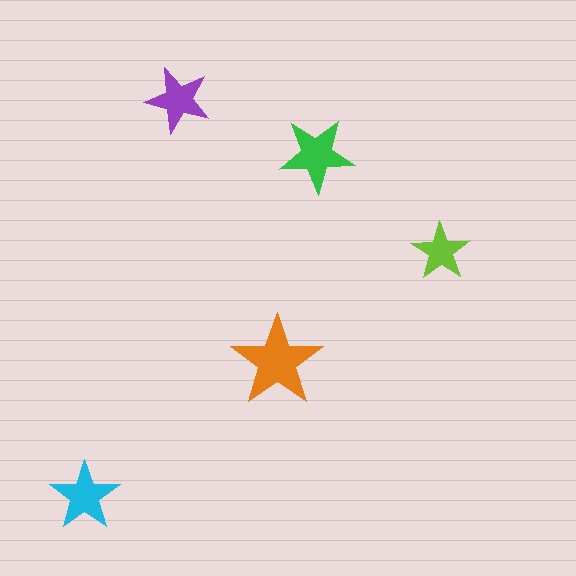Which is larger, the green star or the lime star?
The green one.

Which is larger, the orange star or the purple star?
The orange one.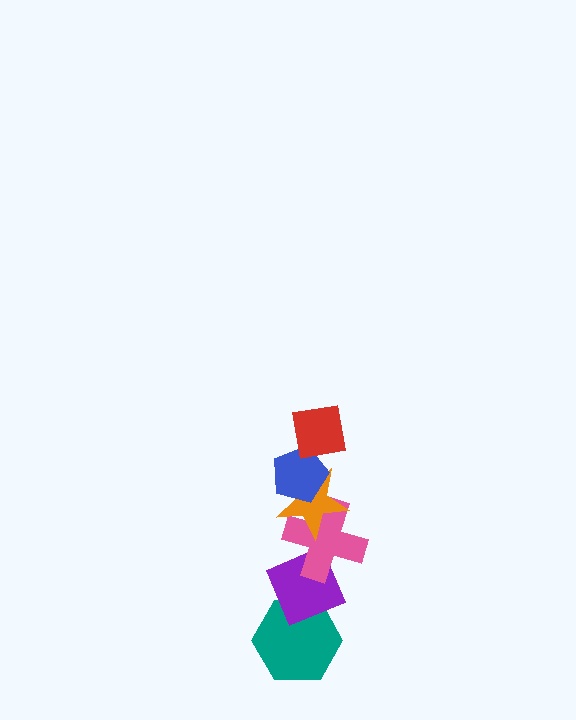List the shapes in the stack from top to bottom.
From top to bottom: the red square, the blue pentagon, the orange star, the pink cross, the purple diamond, the teal hexagon.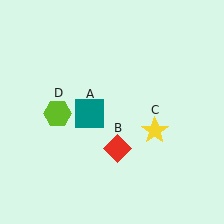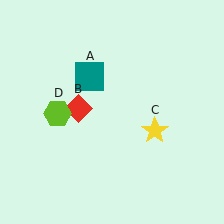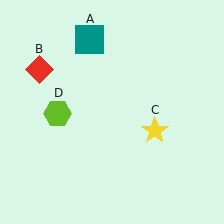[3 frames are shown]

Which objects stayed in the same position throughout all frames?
Yellow star (object C) and lime hexagon (object D) remained stationary.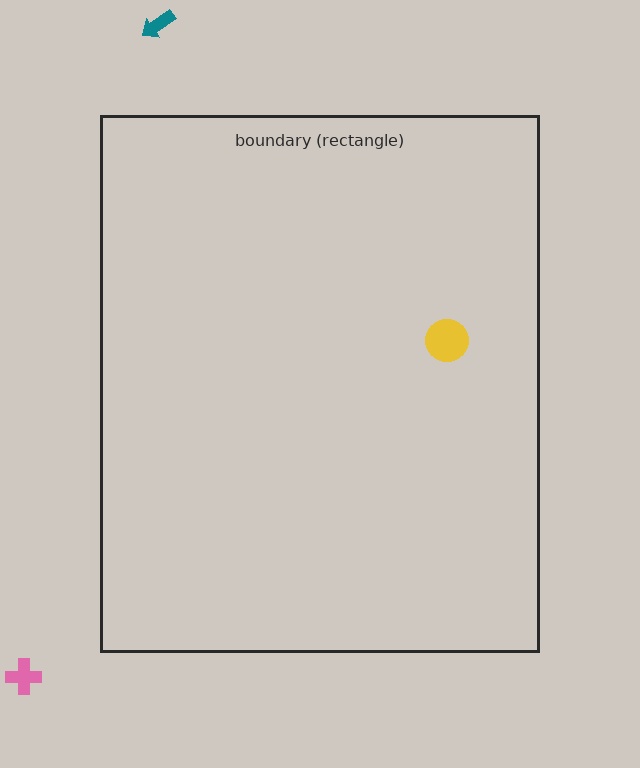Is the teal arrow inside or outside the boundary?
Outside.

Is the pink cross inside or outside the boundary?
Outside.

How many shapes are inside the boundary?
1 inside, 2 outside.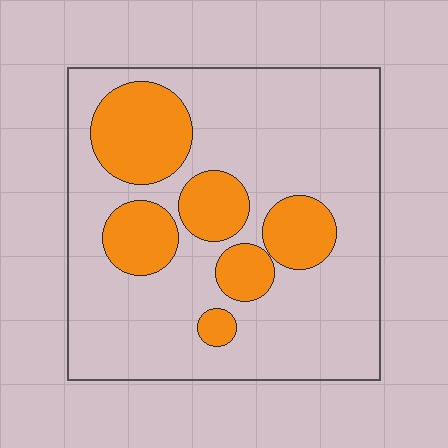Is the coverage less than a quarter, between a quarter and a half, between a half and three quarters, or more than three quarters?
Between a quarter and a half.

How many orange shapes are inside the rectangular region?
6.